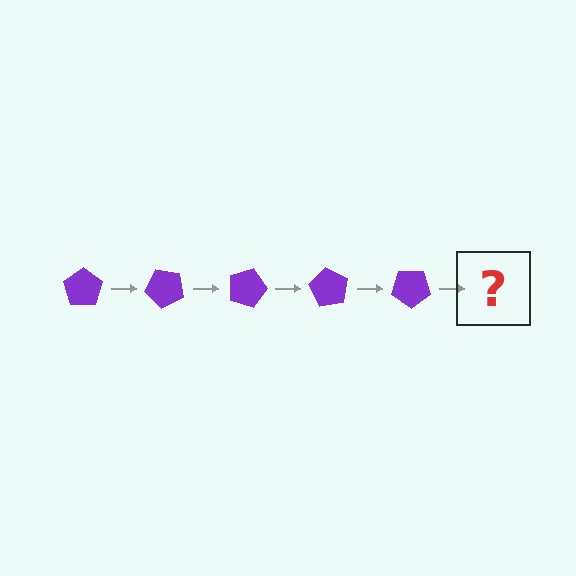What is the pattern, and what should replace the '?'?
The pattern is that the pentagon rotates 45 degrees each step. The '?' should be a purple pentagon rotated 225 degrees.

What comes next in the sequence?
The next element should be a purple pentagon rotated 225 degrees.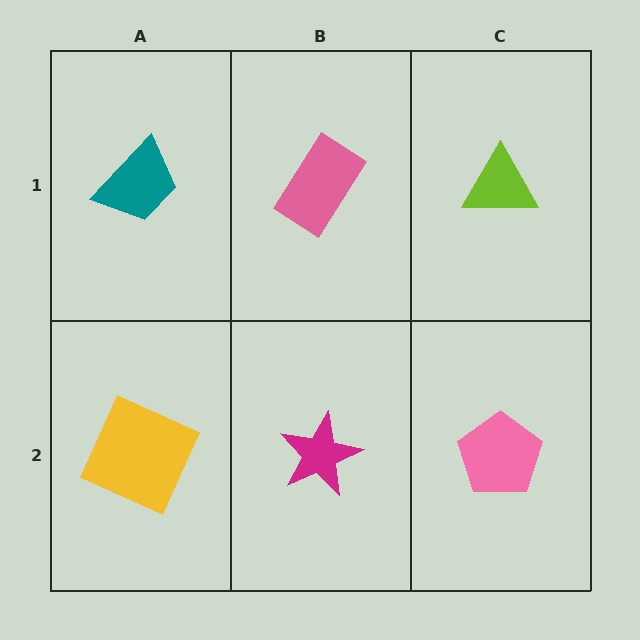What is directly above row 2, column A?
A teal trapezoid.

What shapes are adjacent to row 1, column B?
A magenta star (row 2, column B), a teal trapezoid (row 1, column A), a lime triangle (row 1, column C).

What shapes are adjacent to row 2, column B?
A pink rectangle (row 1, column B), a yellow square (row 2, column A), a pink pentagon (row 2, column C).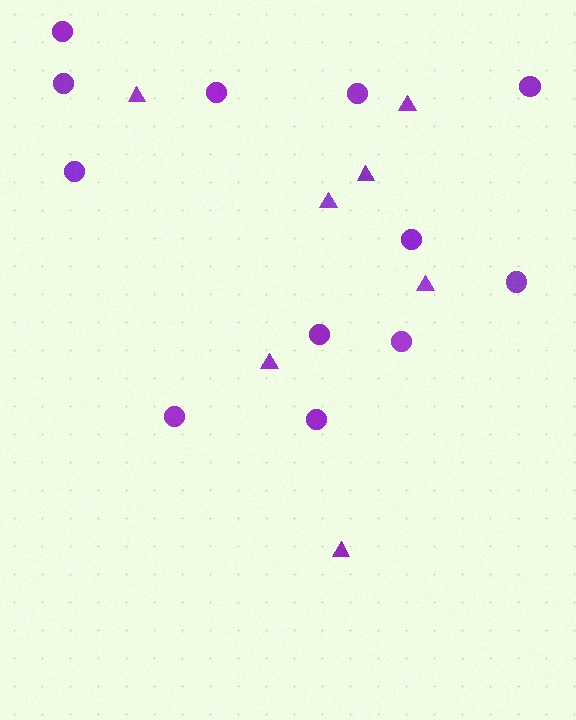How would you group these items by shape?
There are 2 groups: one group of circles (12) and one group of triangles (7).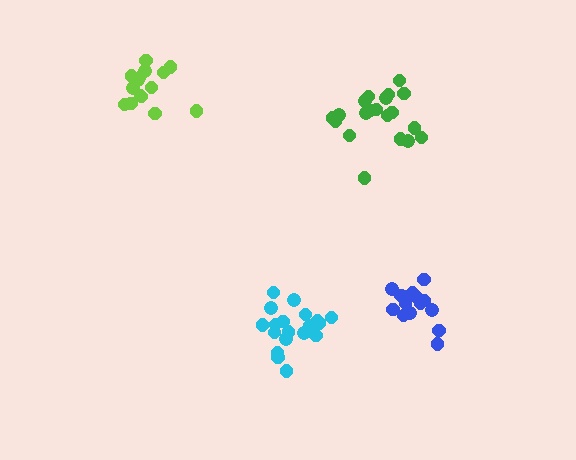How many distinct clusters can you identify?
There are 4 distinct clusters.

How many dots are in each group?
Group 1: 19 dots, Group 2: 15 dots, Group 3: 20 dots, Group 4: 15 dots (69 total).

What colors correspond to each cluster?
The clusters are colored: cyan, blue, green, lime.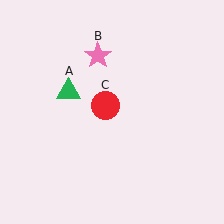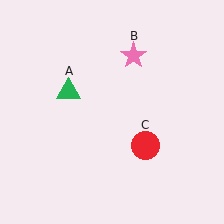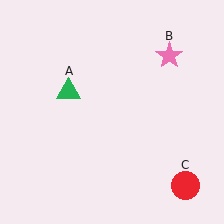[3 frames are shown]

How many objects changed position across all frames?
2 objects changed position: pink star (object B), red circle (object C).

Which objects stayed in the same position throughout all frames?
Green triangle (object A) remained stationary.